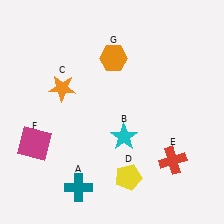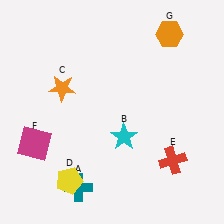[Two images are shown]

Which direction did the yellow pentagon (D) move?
The yellow pentagon (D) moved left.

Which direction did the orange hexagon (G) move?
The orange hexagon (G) moved right.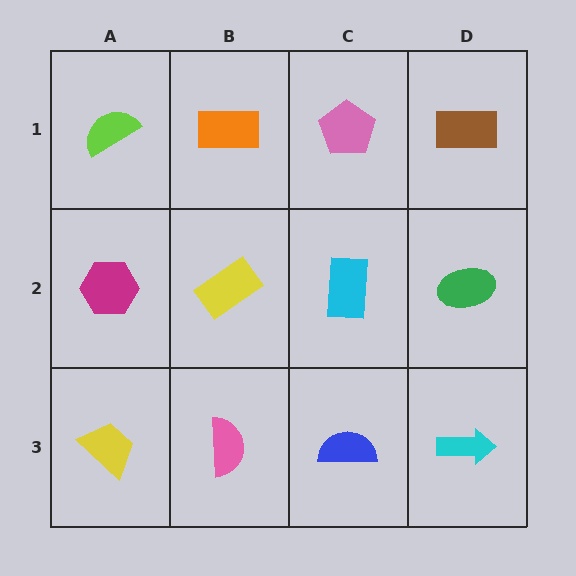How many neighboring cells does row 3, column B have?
3.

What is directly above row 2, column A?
A lime semicircle.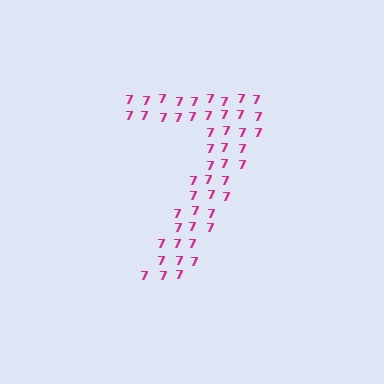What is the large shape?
The large shape is the digit 7.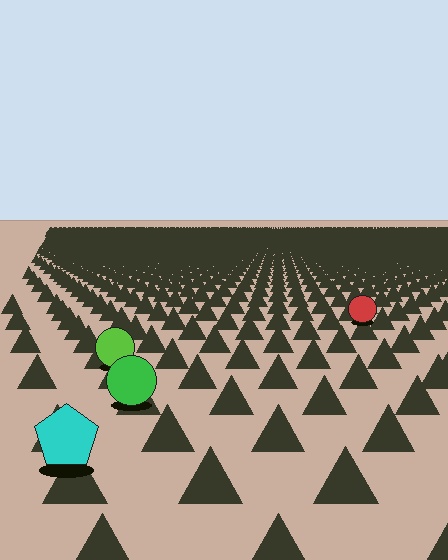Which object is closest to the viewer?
The cyan pentagon is closest. The texture marks near it are larger and more spread out.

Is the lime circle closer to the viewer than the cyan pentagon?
No. The cyan pentagon is closer — you can tell from the texture gradient: the ground texture is coarser near it.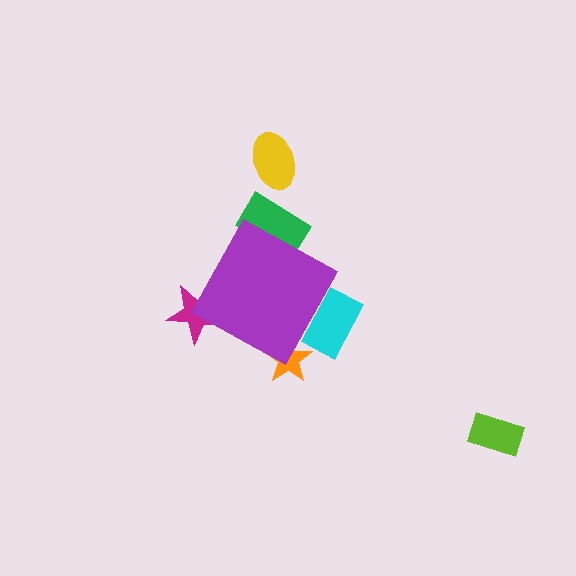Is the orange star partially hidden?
Yes, the orange star is partially hidden behind the purple diamond.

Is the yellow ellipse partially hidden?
No, the yellow ellipse is fully visible.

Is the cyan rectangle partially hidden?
Yes, the cyan rectangle is partially hidden behind the purple diamond.